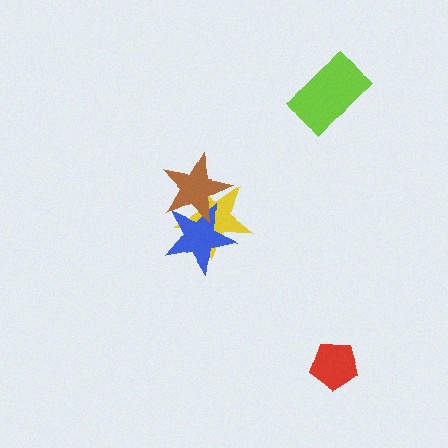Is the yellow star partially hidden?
Yes, it is partially covered by another shape.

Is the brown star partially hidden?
No, no other shape covers it.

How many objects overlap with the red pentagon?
0 objects overlap with the red pentagon.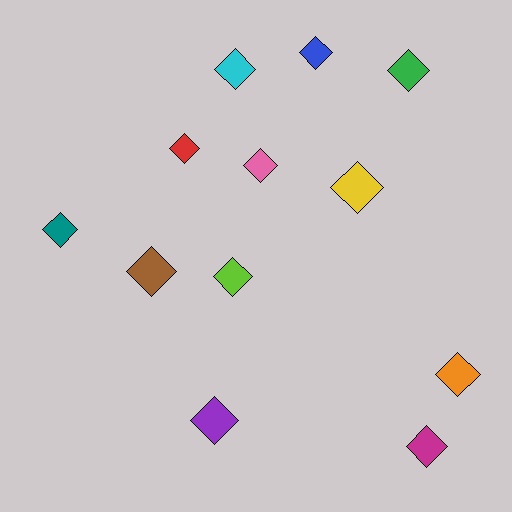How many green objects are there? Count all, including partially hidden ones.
There is 1 green object.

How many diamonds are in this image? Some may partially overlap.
There are 12 diamonds.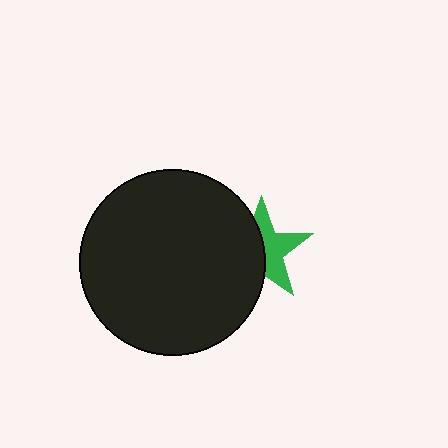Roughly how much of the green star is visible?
About half of it is visible (roughly 50%).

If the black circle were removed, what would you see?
You would see the complete green star.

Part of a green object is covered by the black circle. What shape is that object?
It is a star.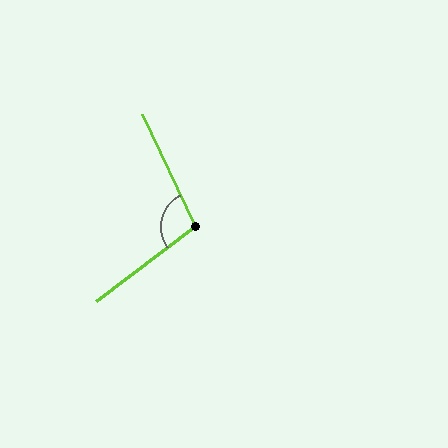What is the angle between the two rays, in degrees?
Approximately 101 degrees.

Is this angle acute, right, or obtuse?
It is obtuse.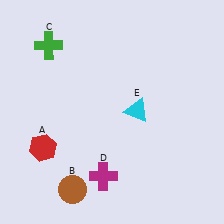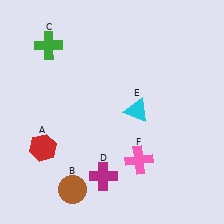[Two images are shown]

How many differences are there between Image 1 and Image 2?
There is 1 difference between the two images.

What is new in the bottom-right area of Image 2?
A pink cross (F) was added in the bottom-right area of Image 2.